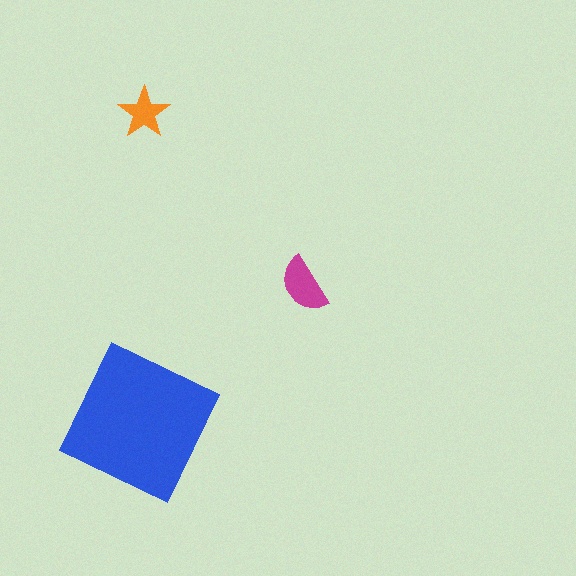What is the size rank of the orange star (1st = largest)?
3rd.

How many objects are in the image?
There are 3 objects in the image.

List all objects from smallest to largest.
The orange star, the magenta semicircle, the blue square.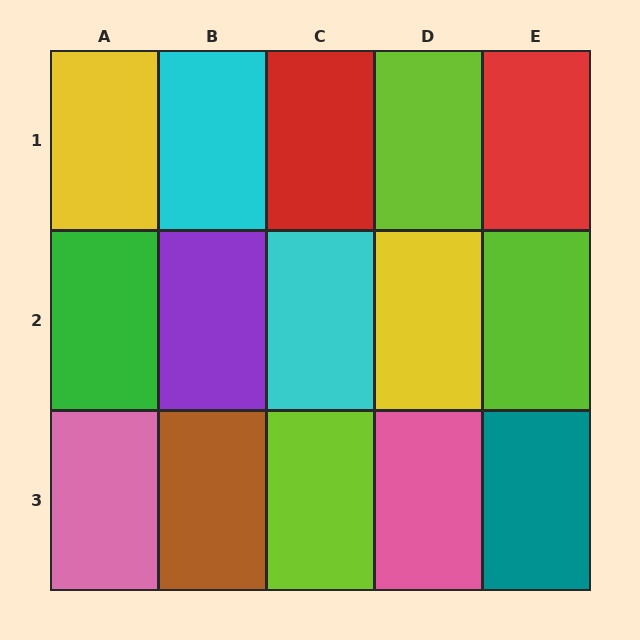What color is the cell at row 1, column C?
Red.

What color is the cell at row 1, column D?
Lime.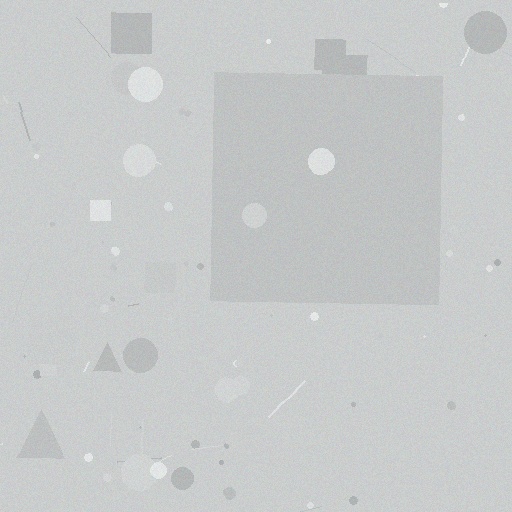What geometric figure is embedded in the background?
A square is embedded in the background.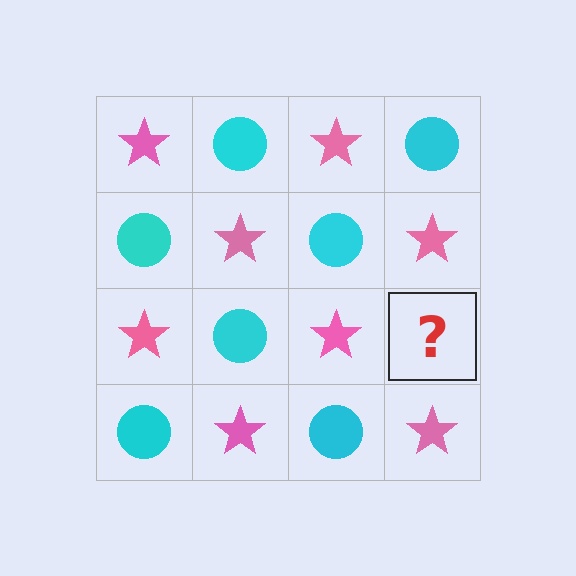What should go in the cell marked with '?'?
The missing cell should contain a cyan circle.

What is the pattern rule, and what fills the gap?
The rule is that it alternates pink star and cyan circle in a checkerboard pattern. The gap should be filled with a cyan circle.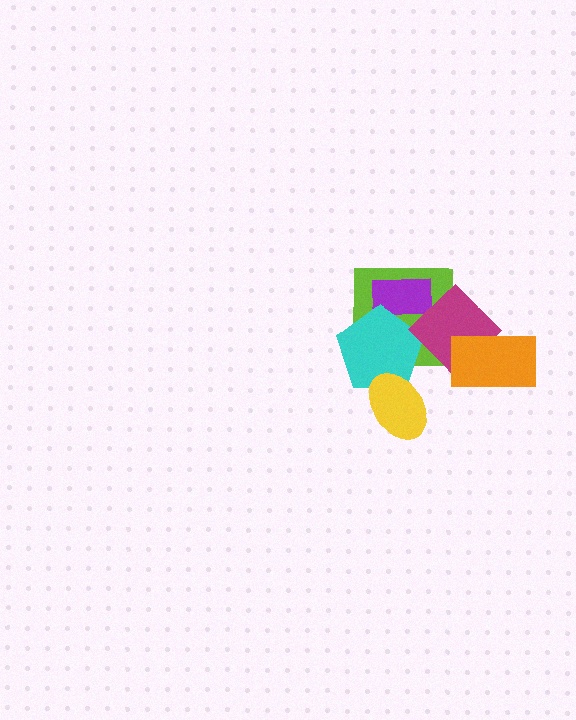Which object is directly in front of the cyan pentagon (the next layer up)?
The magenta diamond is directly in front of the cyan pentagon.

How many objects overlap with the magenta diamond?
4 objects overlap with the magenta diamond.